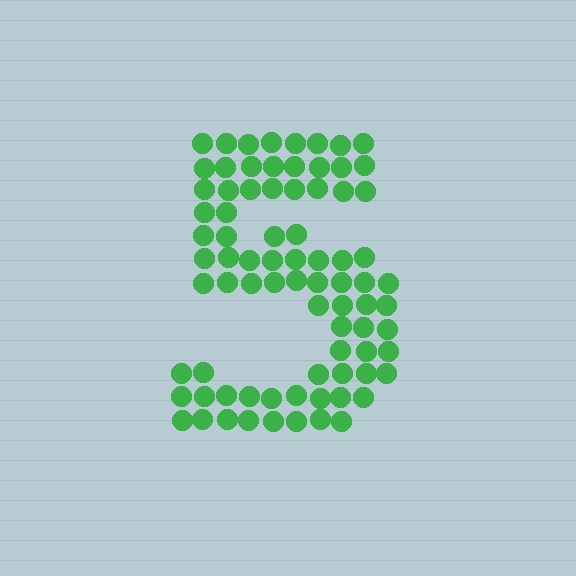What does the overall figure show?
The overall figure shows the digit 5.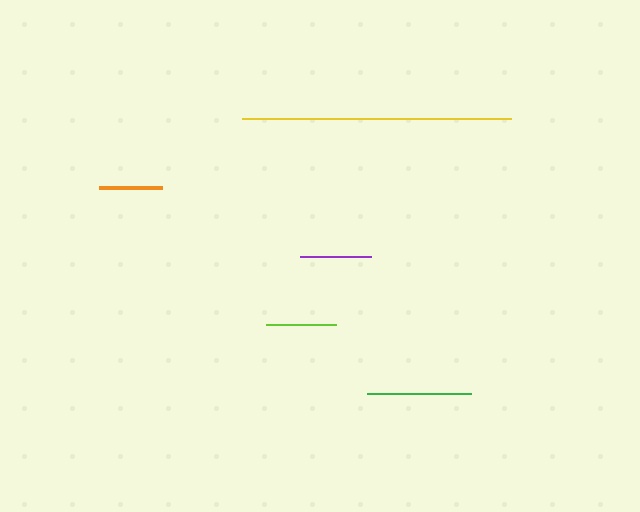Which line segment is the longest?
The yellow line is the longest at approximately 268 pixels.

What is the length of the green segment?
The green segment is approximately 104 pixels long.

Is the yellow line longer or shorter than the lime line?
The yellow line is longer than the lime line.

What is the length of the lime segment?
The lime segment is approximately 70 pixels long.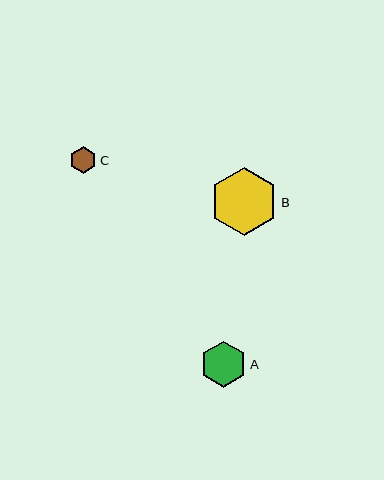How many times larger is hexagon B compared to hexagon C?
Hexagon B is approximately 2.5 times the size of hexagon C.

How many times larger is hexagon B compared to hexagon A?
Hexagon B is approximately 1.5 times the size of hexagon A.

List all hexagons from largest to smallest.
From largest to smallest: B, A, C.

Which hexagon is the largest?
Hexagon B is the largest with a size of approximately 68 pixels.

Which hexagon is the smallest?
Hexagon C is the smallest with a size of approximately 27 pixels.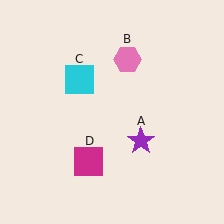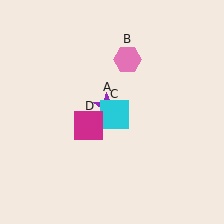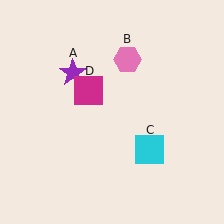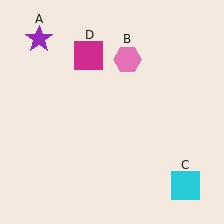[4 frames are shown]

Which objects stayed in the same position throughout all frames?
Pink hexagon (object B) remained stationary.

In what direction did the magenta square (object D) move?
The magenta square (object D) moved up.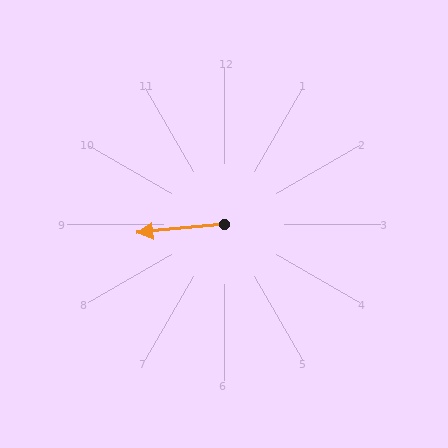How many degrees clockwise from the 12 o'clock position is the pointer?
Approximately 265 degrees.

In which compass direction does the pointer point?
West.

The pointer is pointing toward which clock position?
Roughly 9 o'clock.